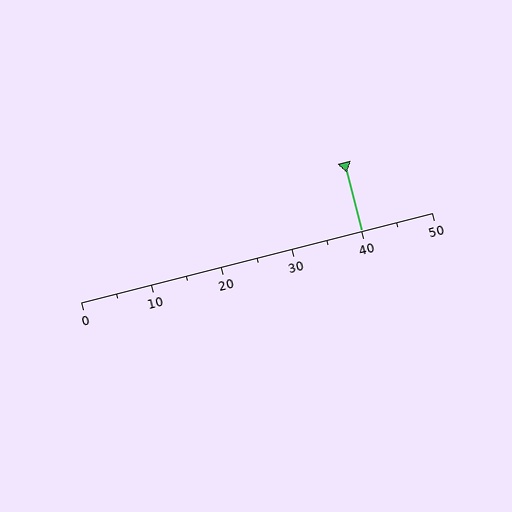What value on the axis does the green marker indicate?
The marker indicates approximately 40.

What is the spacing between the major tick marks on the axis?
The major ticks are spaced 10 apart.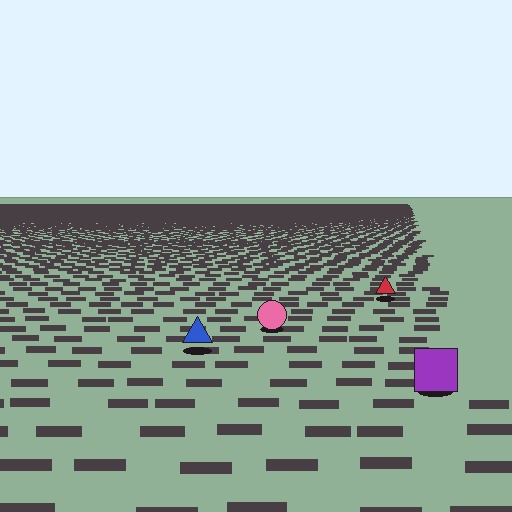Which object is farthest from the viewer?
The red triangle is farthest from the viewer. It appears smaller and the ground texture around it is denser.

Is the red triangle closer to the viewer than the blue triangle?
No. The blue triangle is closer — you can tell from the texture gradient: the ground texture is coarser near it.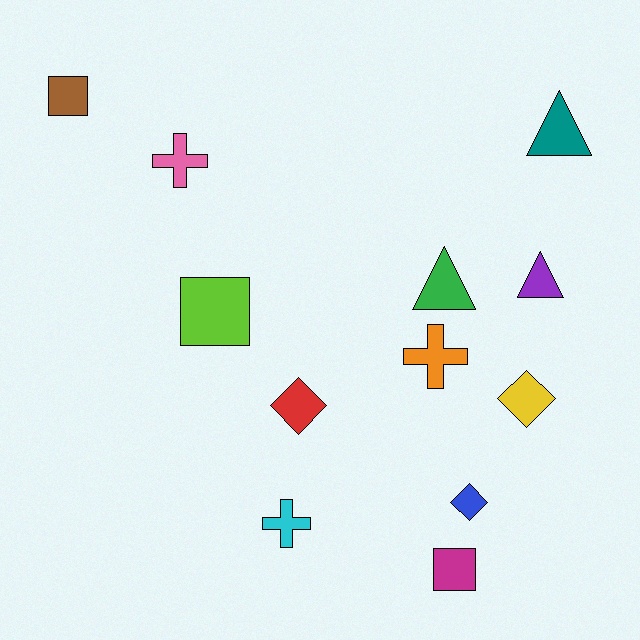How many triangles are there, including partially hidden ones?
There are 3 triangles.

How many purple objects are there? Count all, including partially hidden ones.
There is 1 purple object.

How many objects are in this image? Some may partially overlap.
There are 12 objects.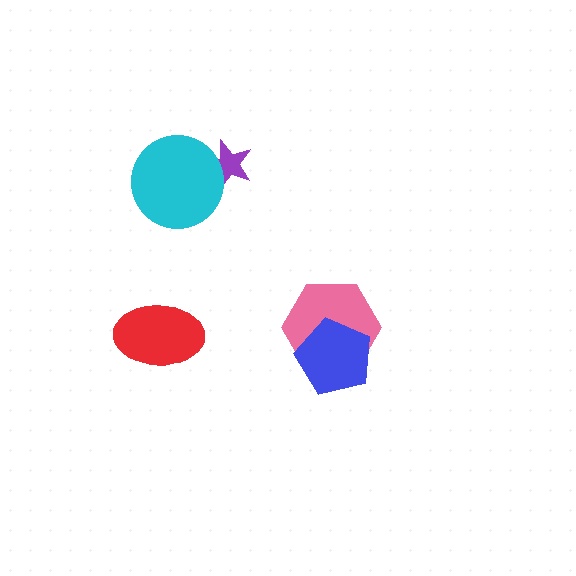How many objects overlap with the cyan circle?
1 object overlaps with the cyan circle.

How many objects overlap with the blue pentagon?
1 object overlaps with the blue pentagon.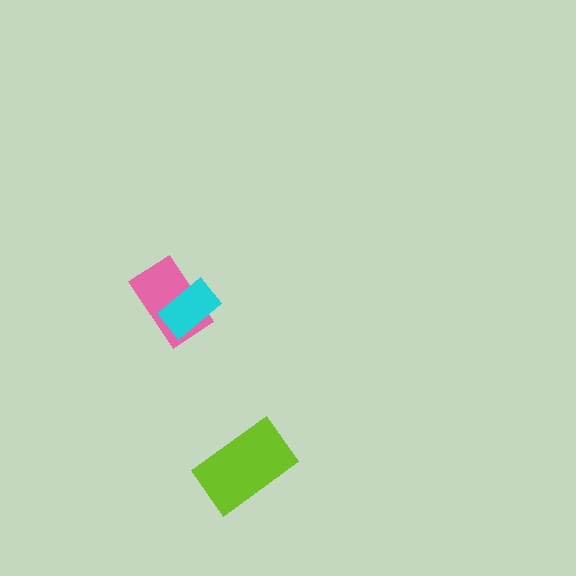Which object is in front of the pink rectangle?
The cyan rectangle is in front of the pink rectangle.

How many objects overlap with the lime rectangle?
0 objects overlap with the lime rectangle.